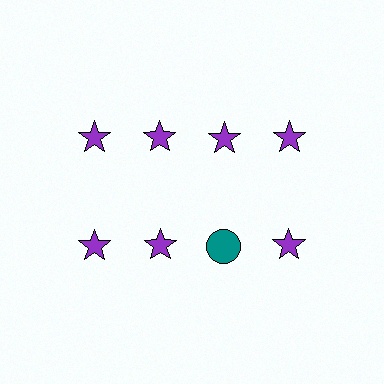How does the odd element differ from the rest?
It differs in both color (teal instead of purple) and shape (circle instead of star).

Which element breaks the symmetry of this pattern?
The teal circle in the second row, center column breaks the symmetry. All other shapes are purple stars.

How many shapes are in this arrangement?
There are 8 shapes arranged in a grid pattern.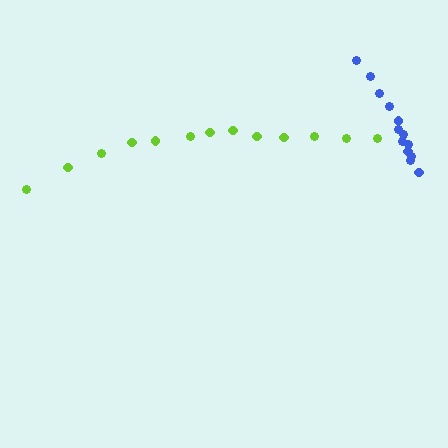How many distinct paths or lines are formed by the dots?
There are 2 distinct paths.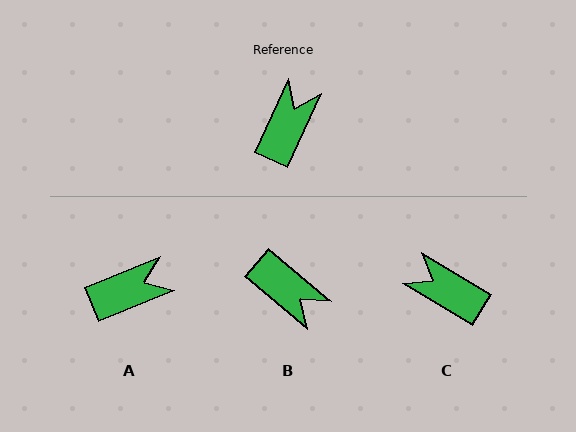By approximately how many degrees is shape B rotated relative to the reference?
Approximately 105 degrees clockwise.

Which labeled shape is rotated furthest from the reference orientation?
B, about 105 degrees away.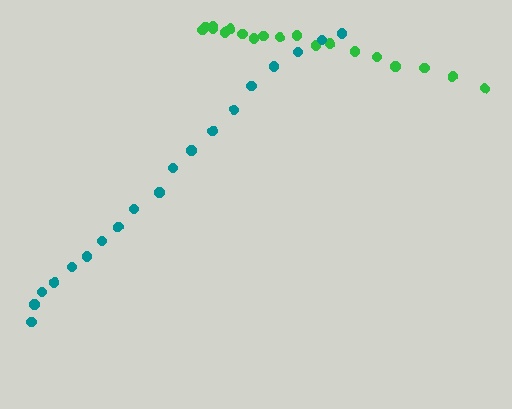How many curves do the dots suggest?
There are 2 distinct paths.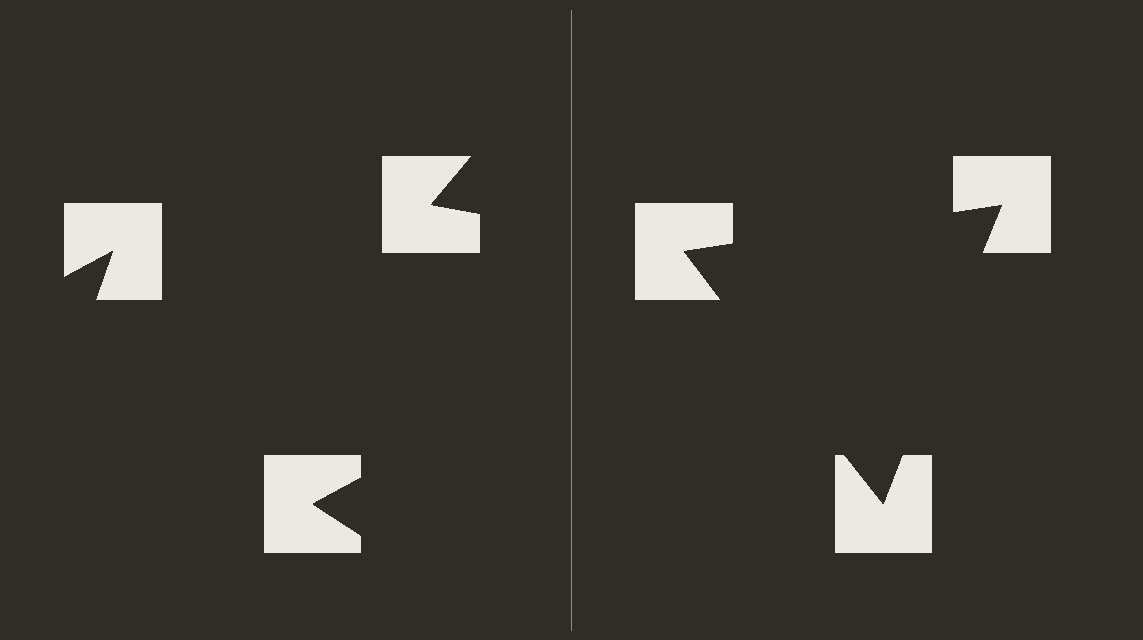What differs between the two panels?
The notched squares are positioned identically on both sides; only the wedge orientations differ. On the right they align to a triangle; on the left they are misaligned.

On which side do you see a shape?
An illusory triangle appears on the right side. On the left side the wedge cuts are rotated, so no coherent shape forms.